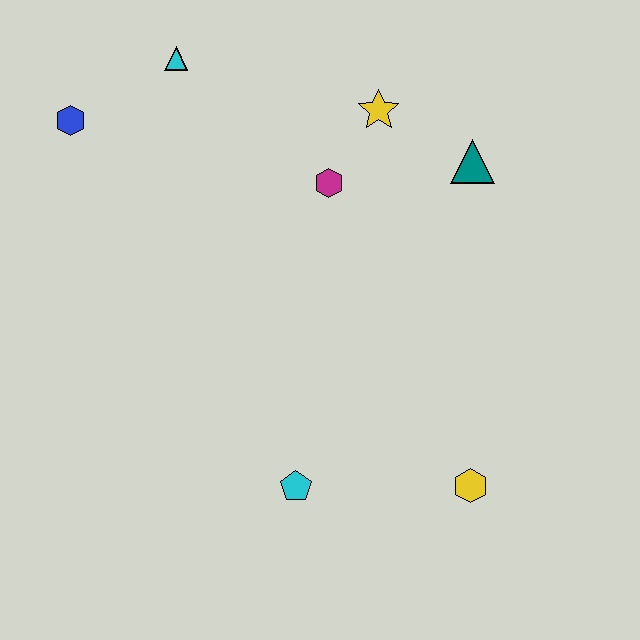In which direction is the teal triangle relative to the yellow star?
The teal triangle is to the right of the yellow star.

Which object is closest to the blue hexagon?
The cyan triangle is closest to the blue hexagon.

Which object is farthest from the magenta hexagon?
The yellow hexagon is farthest from the magenta hexagon.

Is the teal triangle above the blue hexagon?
No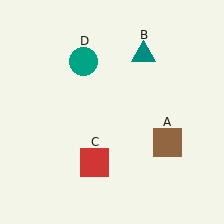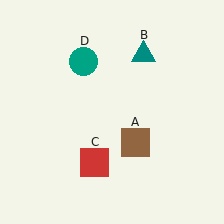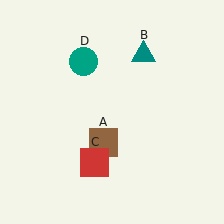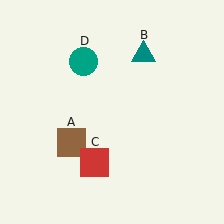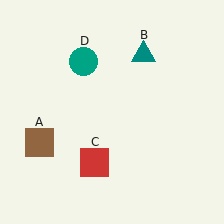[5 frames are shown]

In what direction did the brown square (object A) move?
The brown square (object A) moved left.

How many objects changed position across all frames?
1 object changed position: brown square (object A).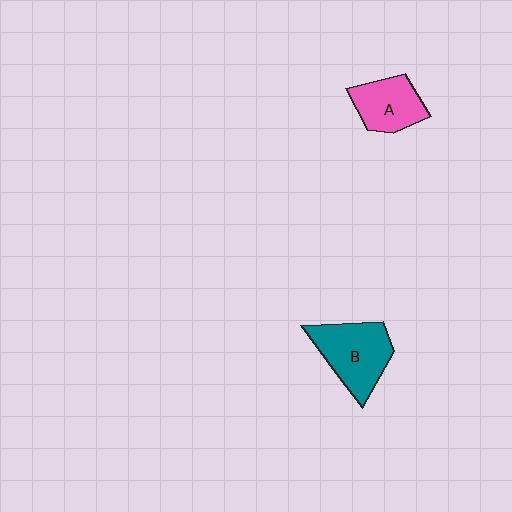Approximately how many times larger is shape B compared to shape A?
Approximately 1.4 times.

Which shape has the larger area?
Shape B (teal).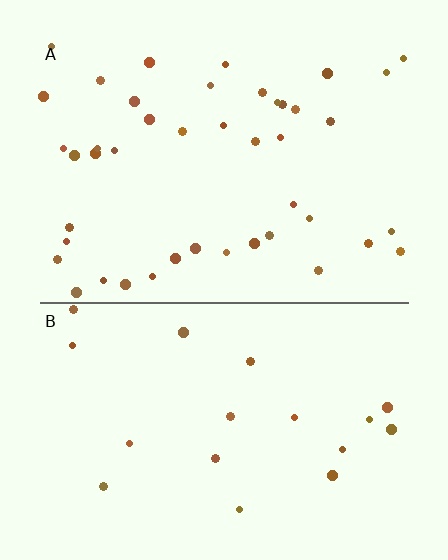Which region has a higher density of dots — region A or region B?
A (the top).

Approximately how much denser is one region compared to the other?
Approximately 2.4× — region A over region B.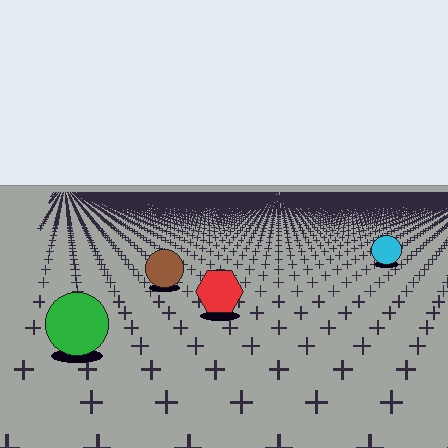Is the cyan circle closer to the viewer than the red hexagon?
No. The red hexagon is closer — you can tell from the texture gradient: the ground texture is coarser near it.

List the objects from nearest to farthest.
From nearest to farthest: the green circle, the red hexagon, the brown circle, the cyan circle.